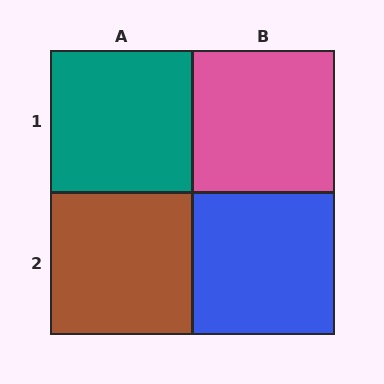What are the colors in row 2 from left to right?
Brown, blue.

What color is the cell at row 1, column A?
Teal.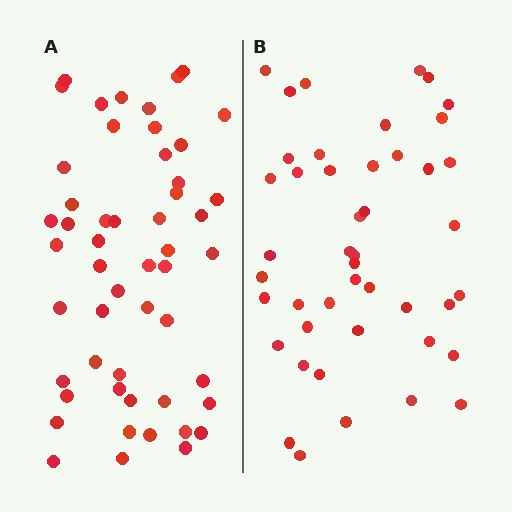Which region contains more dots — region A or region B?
Region A (the left region) has more dots.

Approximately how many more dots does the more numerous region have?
Region A has roughly 8 or so more dots than region B.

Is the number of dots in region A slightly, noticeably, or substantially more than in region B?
Region A has only slightly more — the two regions are fairly close. The ratio is roughly 1.2 to 1.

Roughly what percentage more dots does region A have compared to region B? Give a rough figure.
About 15% more.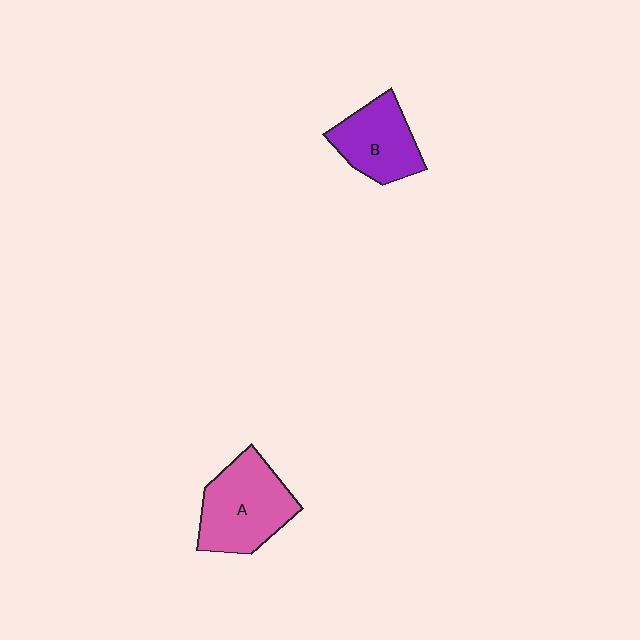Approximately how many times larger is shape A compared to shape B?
Approximately 1.3 times.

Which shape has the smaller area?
Shape B (purple).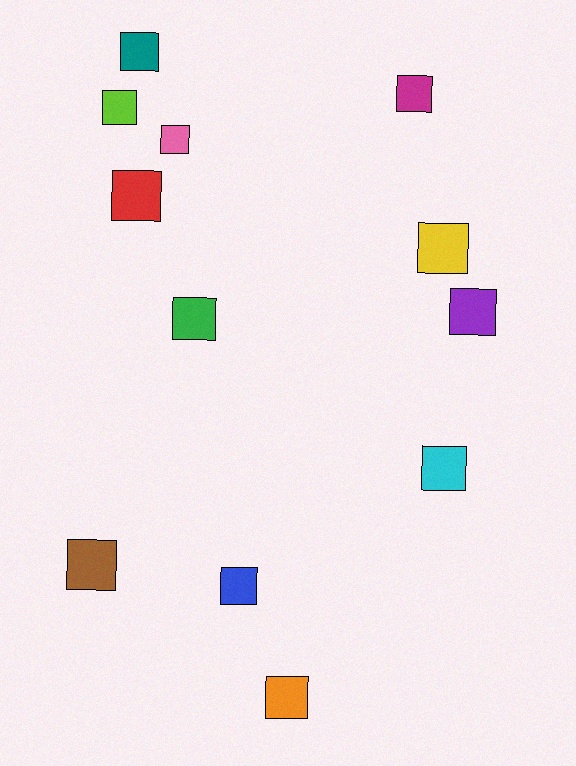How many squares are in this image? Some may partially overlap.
There are 12 squares.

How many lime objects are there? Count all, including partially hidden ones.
There is 1 lime object.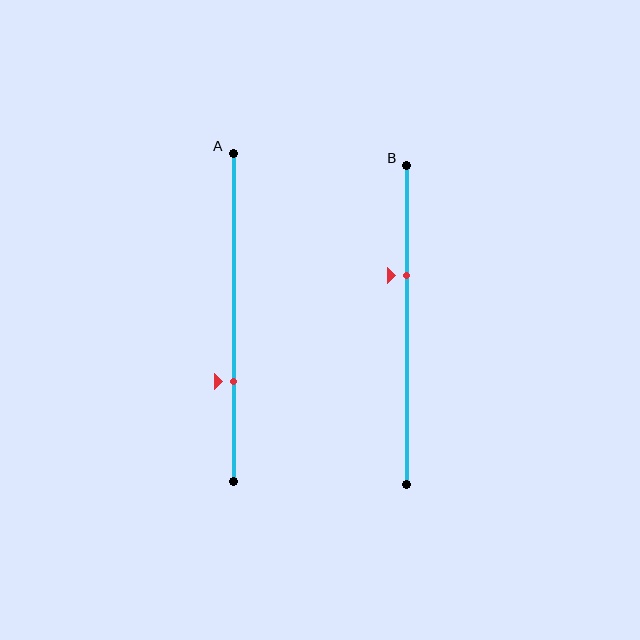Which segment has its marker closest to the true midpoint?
Segment B has its marker closest to the true midpoint.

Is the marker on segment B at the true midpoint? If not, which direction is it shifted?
No, the marker on segment B is shifted upward by about 15% of the segment length.